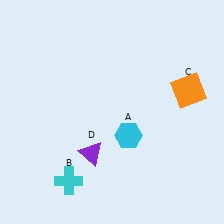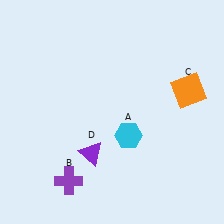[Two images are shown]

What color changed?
The cross (B) changed from cyan in Image 1 to purple in Image 2.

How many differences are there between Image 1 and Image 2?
There is 1 difference between the two images.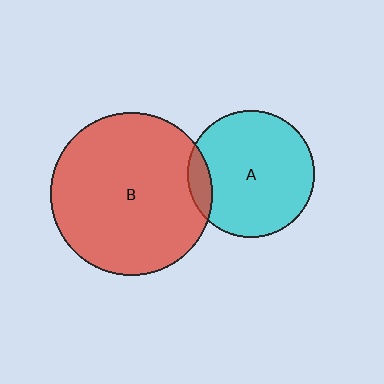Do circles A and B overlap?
Yes.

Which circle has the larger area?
Circle B (red).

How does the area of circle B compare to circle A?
Approximately 1.6 times.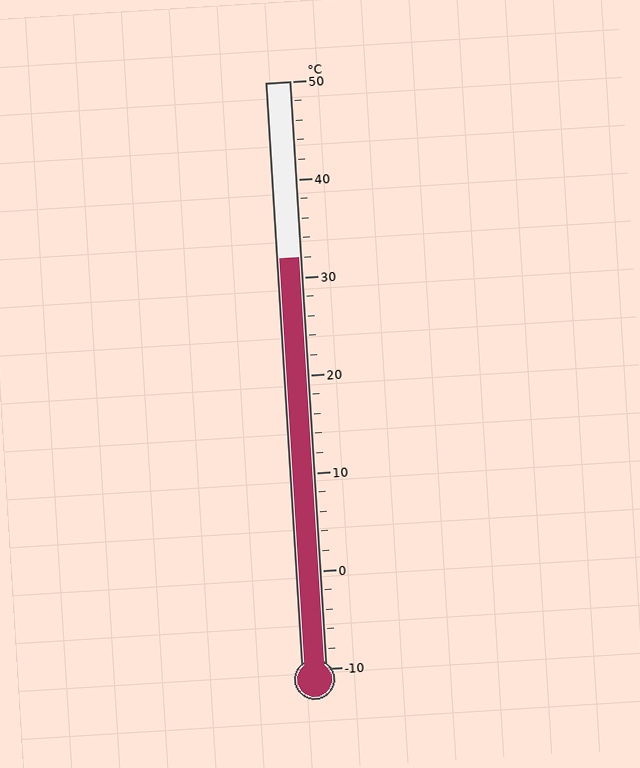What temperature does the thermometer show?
The thermometer shows approximately 32°C.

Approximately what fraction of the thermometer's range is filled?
The thermometer is filled to approximately 70% of its range.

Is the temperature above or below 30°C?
The temperature is above 30°C.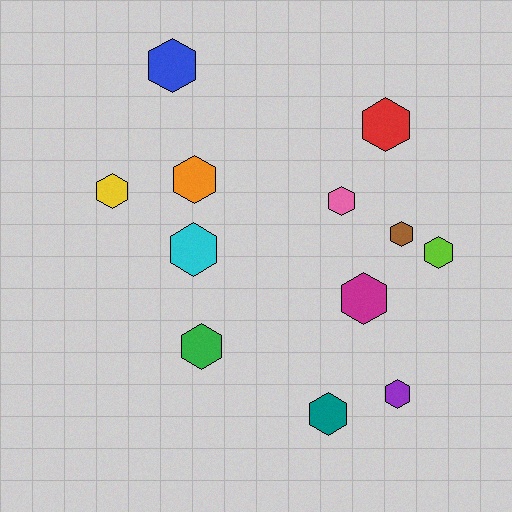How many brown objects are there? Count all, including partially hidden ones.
There is 1 brown object.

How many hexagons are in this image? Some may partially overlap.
There are 12 hexagons.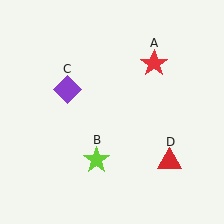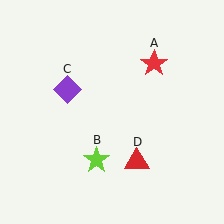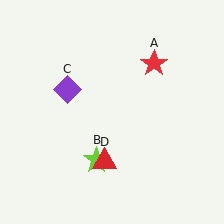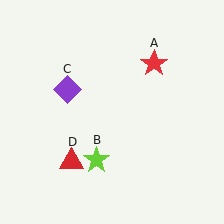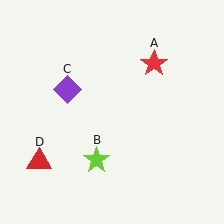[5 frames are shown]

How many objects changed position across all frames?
1 object changed position: red triangle (object D).